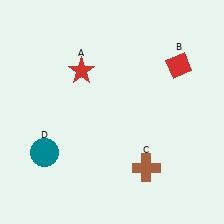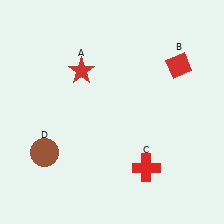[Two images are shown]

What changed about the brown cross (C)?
In Image 1, C is brown. In Image 2, it changed to red.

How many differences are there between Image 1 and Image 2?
There are 2 differences between the two images.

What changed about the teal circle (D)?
In Image 1, D is teal. In Image 2, it changed to brown.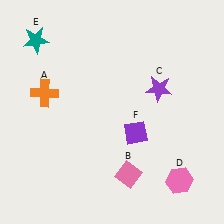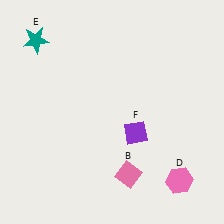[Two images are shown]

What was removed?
The purple star (C), the orange cross (A) were removed in Image 2.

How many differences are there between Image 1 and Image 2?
There are 2 differences between the two images.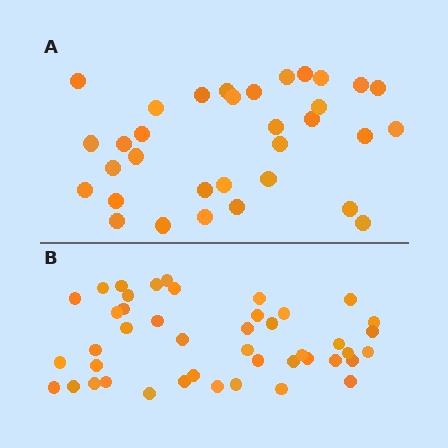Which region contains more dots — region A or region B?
Region B (the bottom region) has more dots.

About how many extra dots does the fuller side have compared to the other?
Region B has roughly 12 or so more dots than region A.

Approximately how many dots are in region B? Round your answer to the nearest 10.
About 40 dots. (The exact count is 44, which rounds to 40.)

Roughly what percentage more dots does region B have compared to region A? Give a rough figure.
About 35% more.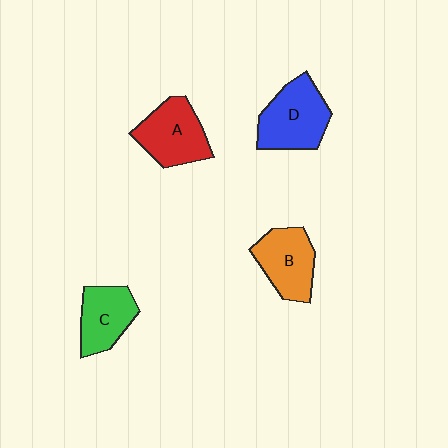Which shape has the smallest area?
Shape C (green).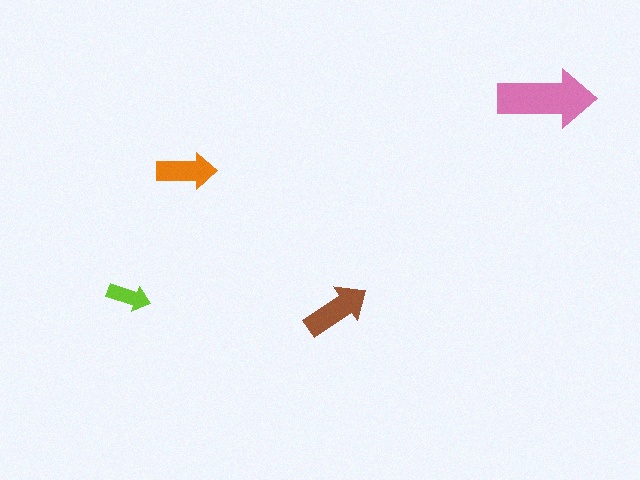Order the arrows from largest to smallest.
the pink one, the brown one, the orange one, the lime one.